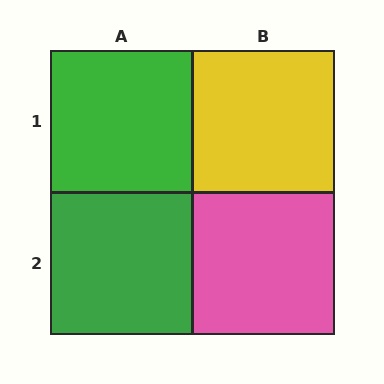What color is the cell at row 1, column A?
Green.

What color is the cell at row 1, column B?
Yellow.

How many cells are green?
2 cells are green.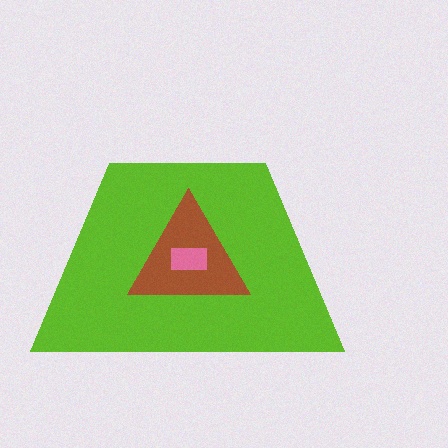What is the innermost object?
The pink rectangle.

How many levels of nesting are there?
3.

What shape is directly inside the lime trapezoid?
The brown triangle.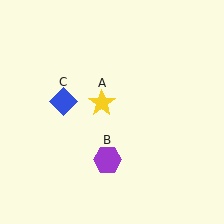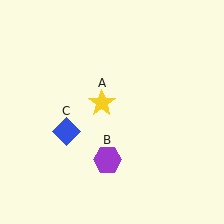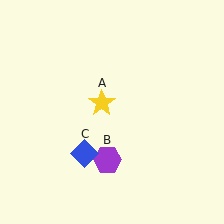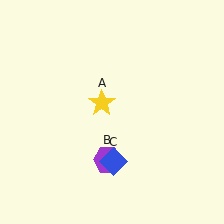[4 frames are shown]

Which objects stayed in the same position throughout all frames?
Yellow star (object A) and purple hexagon (object B) remained stationary.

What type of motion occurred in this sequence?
The blue diamond (object C) rotated counterclockwise around the center of the scene.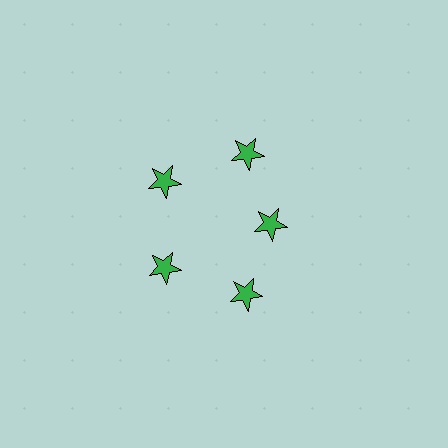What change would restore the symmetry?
The symmetry would be restored by moving it outward, back onto the ring so that all 5 stars sit at equal angles and equal distance from the center.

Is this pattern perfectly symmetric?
No. The 5 green stars are arranged in a ring, but one element near the 3 o'clock position is pulled inward toward the center, breaking the 5-fold rotational symmetry.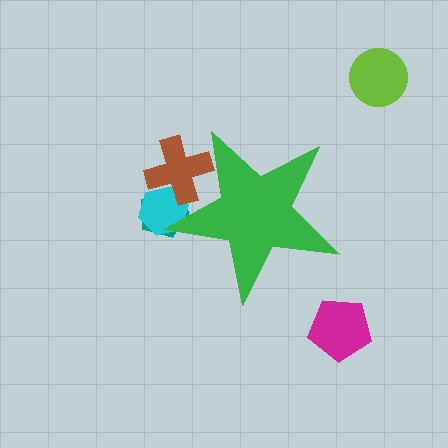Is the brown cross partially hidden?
Yes, the brown cross is partially hidden behind the green star.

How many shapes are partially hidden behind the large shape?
3 shapes are partially hidden.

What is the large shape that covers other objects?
A green star.